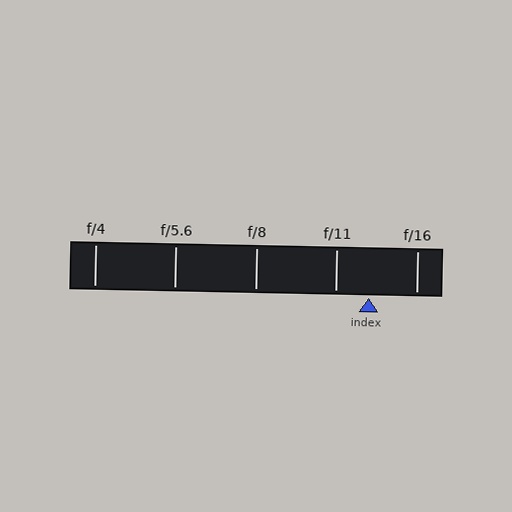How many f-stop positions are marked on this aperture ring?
There are 5 f-stop positions marked.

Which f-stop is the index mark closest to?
The index mark is closest to f/11.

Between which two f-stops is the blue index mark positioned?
The index mark is between f/11 and f/16.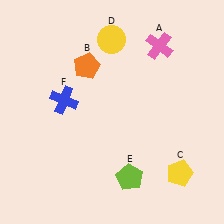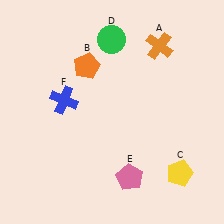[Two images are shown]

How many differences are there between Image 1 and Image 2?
There are 3 differences between the two images.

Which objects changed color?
A changed from pink to orange. D changed from yellow to green. E changed from lime to pink.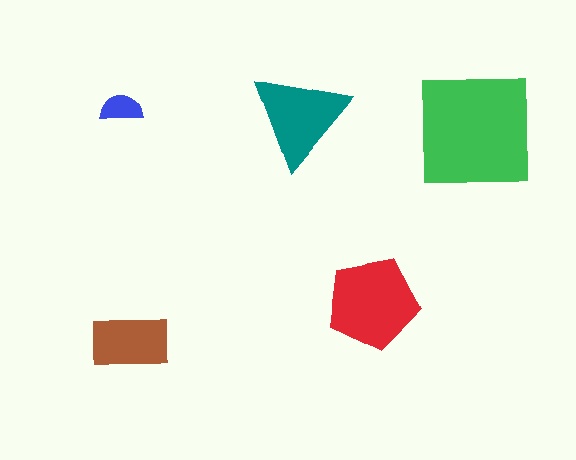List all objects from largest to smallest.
The green square, the red pentagon, the teal triangle, the brown rectangle, the blue semicircle.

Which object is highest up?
The blue semicircle is topmost.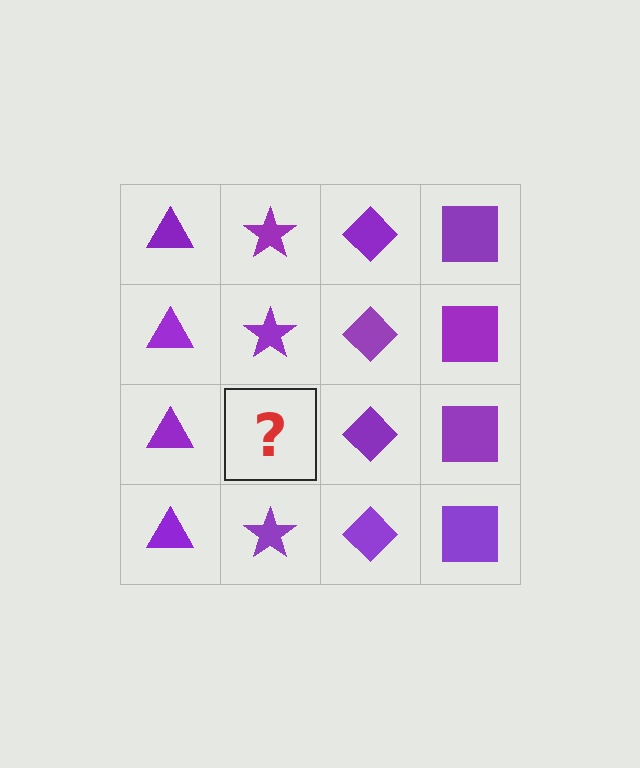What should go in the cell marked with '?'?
The missing cell should contain a purple star.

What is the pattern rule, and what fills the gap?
The rule is that each column has a consistent shape. The gap should be filled with a purple star.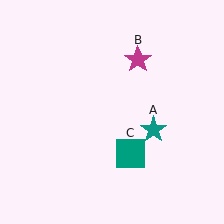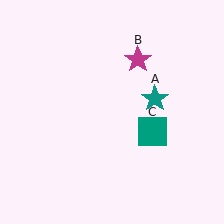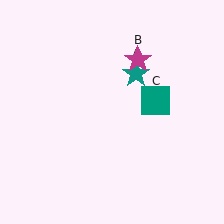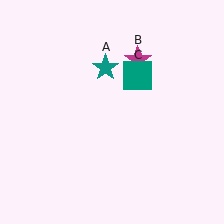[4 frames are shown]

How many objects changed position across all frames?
2 objects changed position: teal star (object A), teal square (object C).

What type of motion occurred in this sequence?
The teal star (object A), teal square (object C) rotated counterclockwise around the center of the scene.